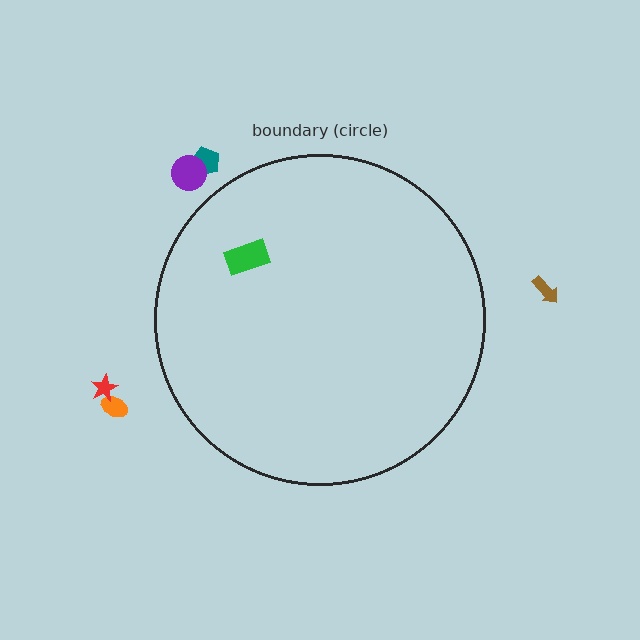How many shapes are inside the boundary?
1 inside, 5 outside.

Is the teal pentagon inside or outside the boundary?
Outside.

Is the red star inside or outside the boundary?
Outside.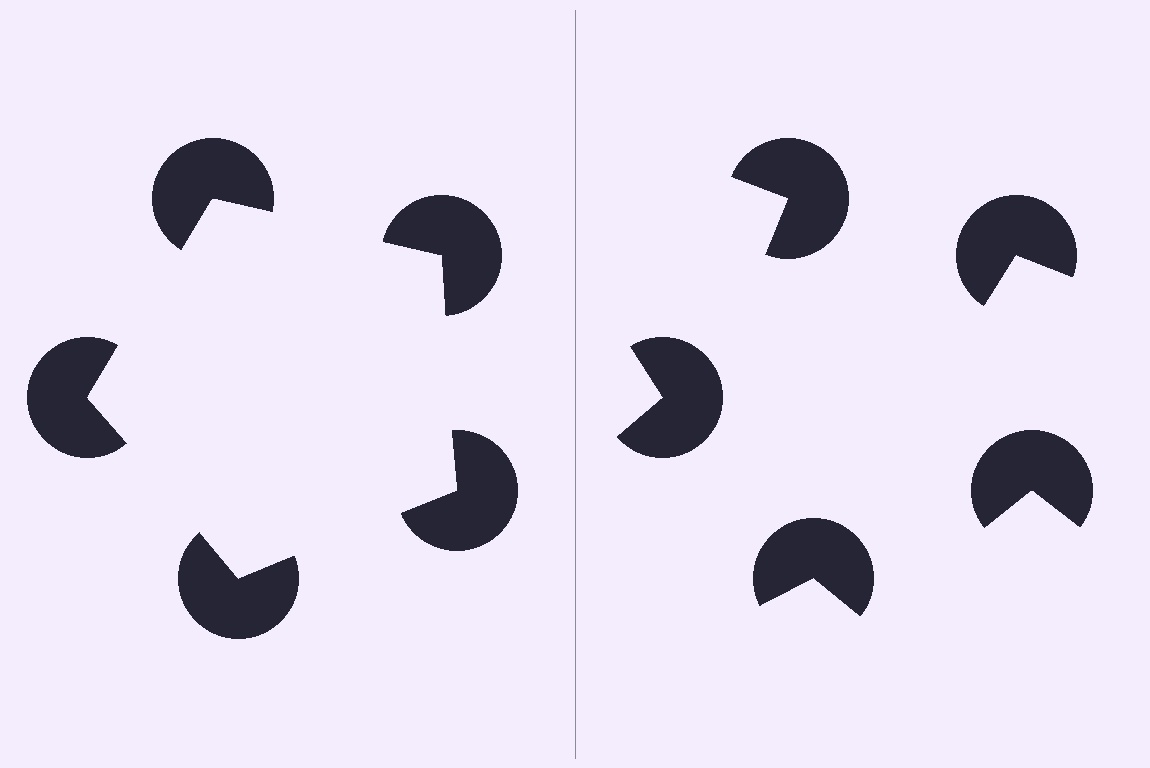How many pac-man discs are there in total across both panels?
10 — 5 on each side.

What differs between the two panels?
The pac-man discs are positioned identically on both sides; only the wedge orientations differ. On the left they align to a pentagon; on the right they are misaligned.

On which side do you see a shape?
An illusory pentagon appears on the left side. On the right side the wedge cuts are rotated, so no coherent shape forms.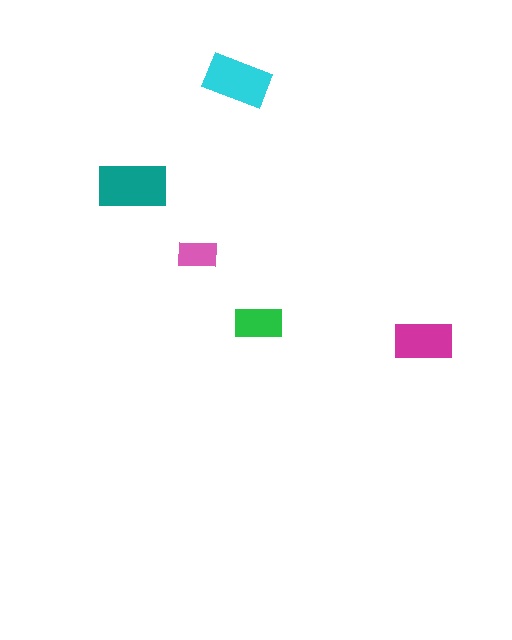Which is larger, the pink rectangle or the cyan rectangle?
The cyan one.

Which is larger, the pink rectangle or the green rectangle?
The green one.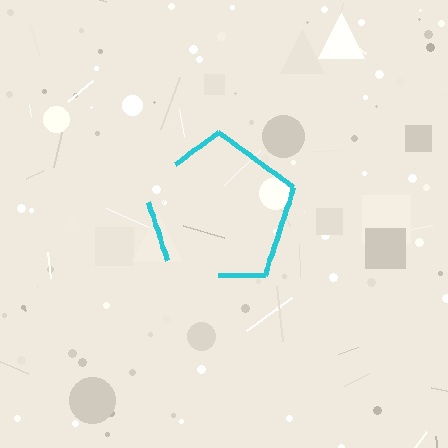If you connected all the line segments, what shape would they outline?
They would outline a pentagon.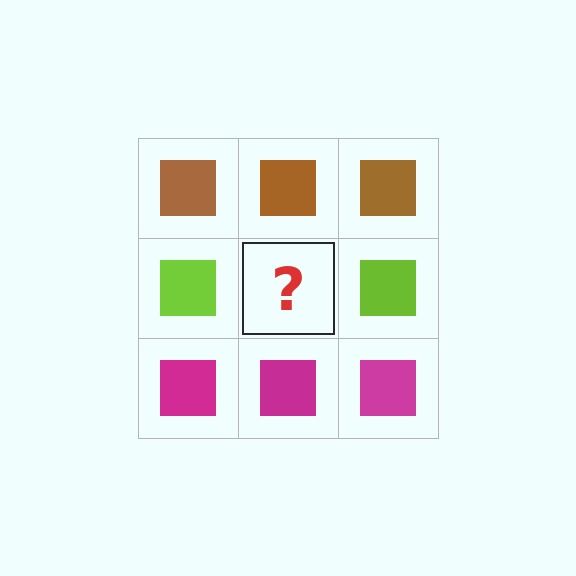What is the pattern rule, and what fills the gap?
The rule is that each row has a consistent color. The gap should be filled with a lime square.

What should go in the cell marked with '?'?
The missing cell should contain a lime square.